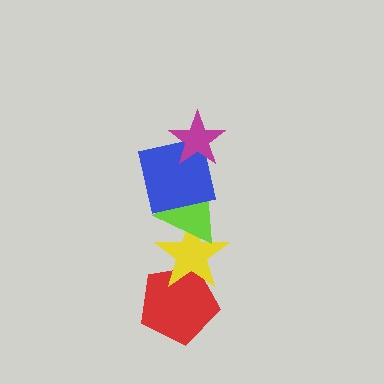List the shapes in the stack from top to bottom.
From top to bottom: the magenta star, the blue square, the lime triangle, the yellow star, the red pentagon.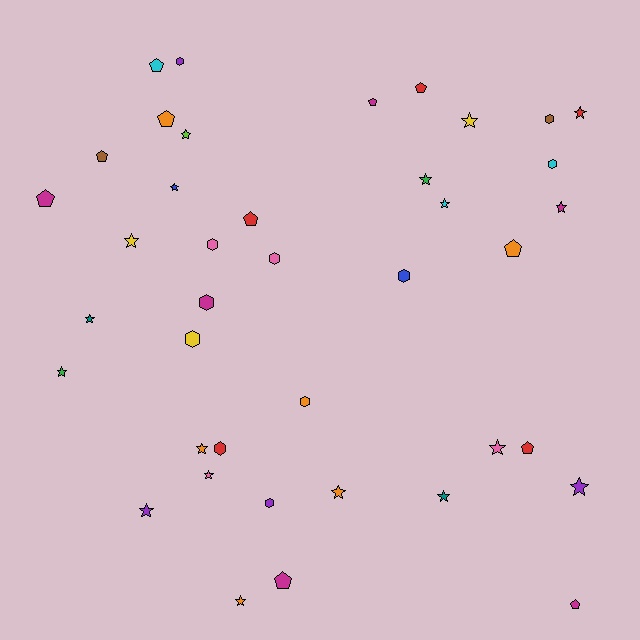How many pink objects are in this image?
There are 4 pink objects.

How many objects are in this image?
There are 40 objects.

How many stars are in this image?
There are 18 stars.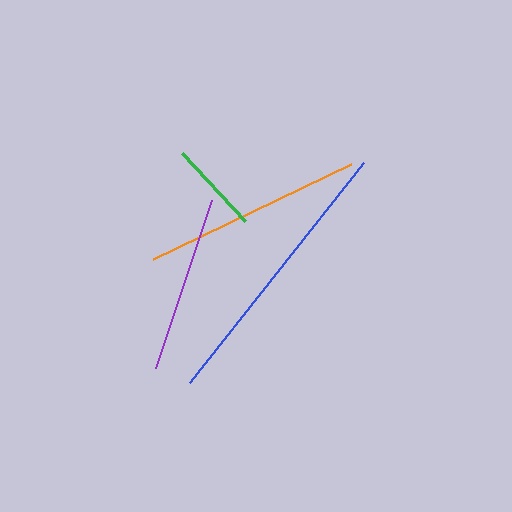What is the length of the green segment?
The green segment is approximately 93 pixels long.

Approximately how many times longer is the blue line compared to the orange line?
The blue line is approximately 1.3 times the length of the orange line.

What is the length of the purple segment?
The purple segment is approximately 178 pixels long.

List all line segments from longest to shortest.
From longest to shortest: blue, orange, purple, green.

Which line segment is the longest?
The blue line is the longest at approximately 280 pixels.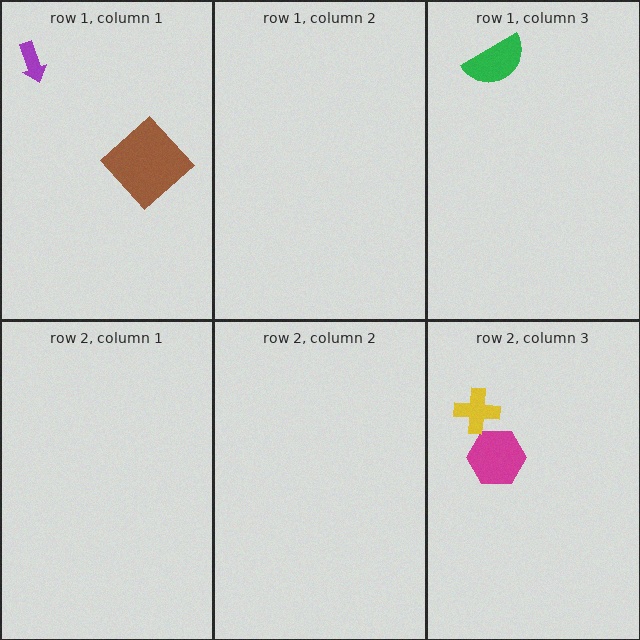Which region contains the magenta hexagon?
The row 2, column 3 region.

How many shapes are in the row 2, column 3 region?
2.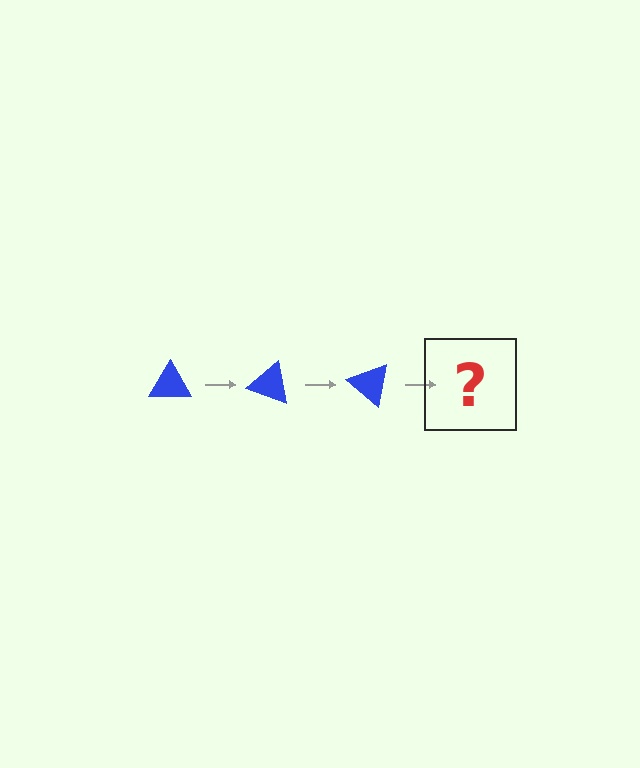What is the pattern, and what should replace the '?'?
The pattern is that the triangle rotates 20 degrees each step. The '?' should be a blue triangle rotated 60 degrees.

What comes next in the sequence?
The next element should be a blue triangle rotated 60 degrees.